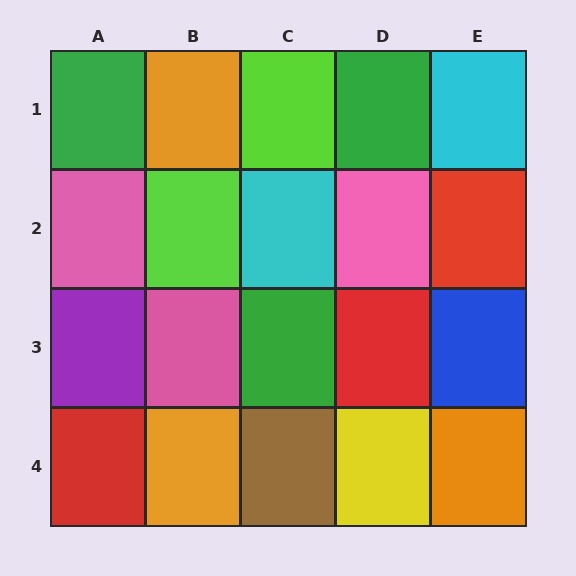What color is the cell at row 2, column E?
Red.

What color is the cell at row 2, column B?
Lime.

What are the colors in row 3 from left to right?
Purple, pink, green, red, blue.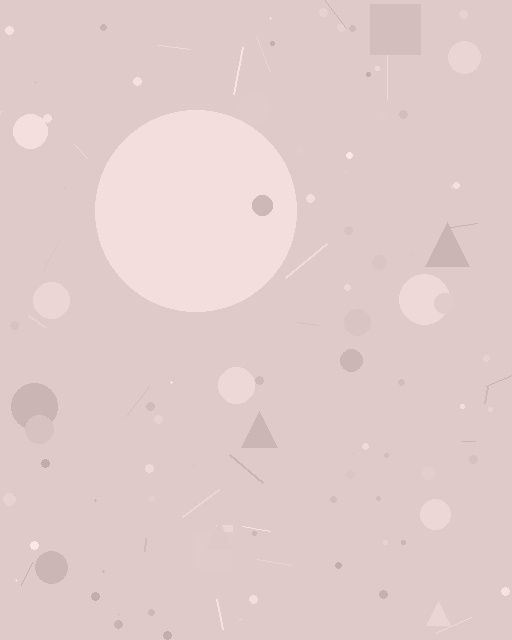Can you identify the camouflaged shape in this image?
The camouflaged shape is a circle.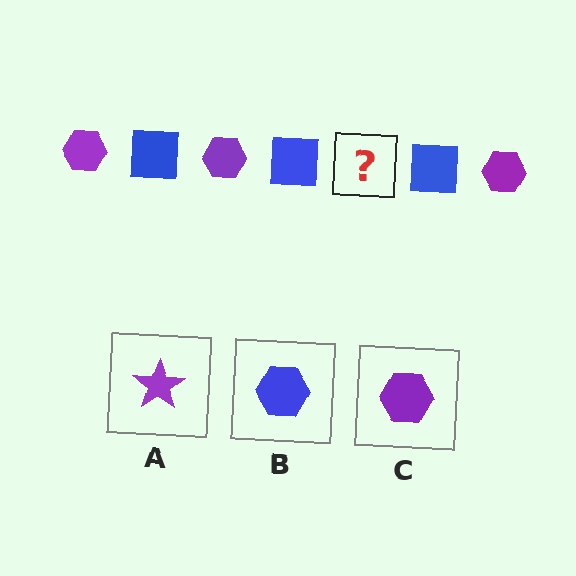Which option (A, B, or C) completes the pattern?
C.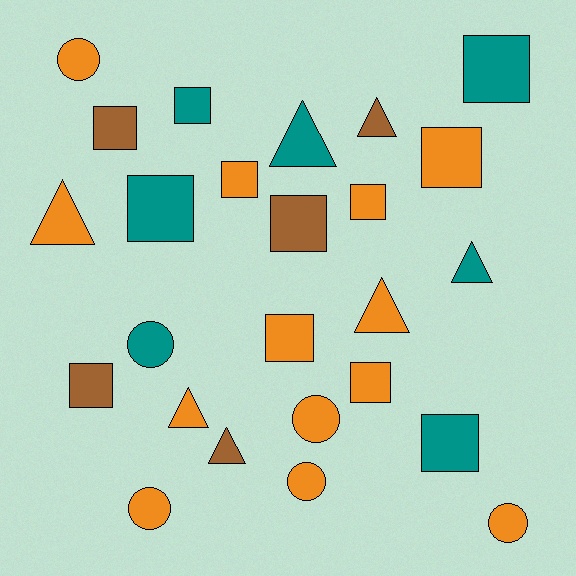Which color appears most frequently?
Orange, with 13 objects.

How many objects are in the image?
There are 25 objects.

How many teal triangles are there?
There are 2 teal triangles.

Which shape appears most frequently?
Square, with 12 objects.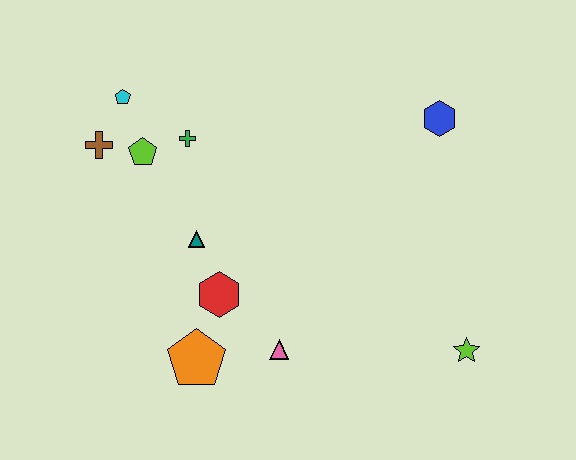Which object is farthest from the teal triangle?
The lime star is farthest from the teal triangle.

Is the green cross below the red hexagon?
No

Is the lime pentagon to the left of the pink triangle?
Yes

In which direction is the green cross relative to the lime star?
The green cross is to the left of the lime star.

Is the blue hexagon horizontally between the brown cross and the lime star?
Yes